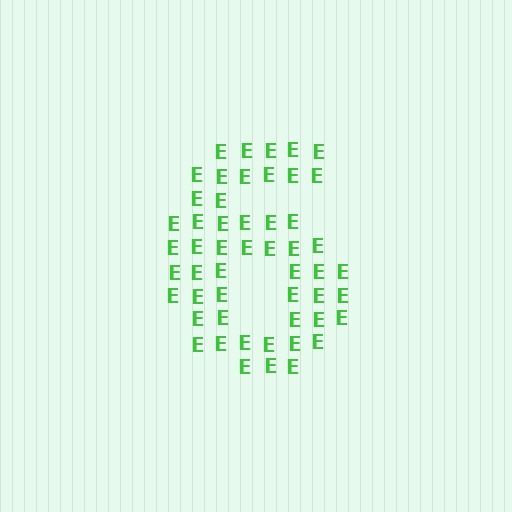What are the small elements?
The small elements are letter E's.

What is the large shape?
The large shape is the digit 6.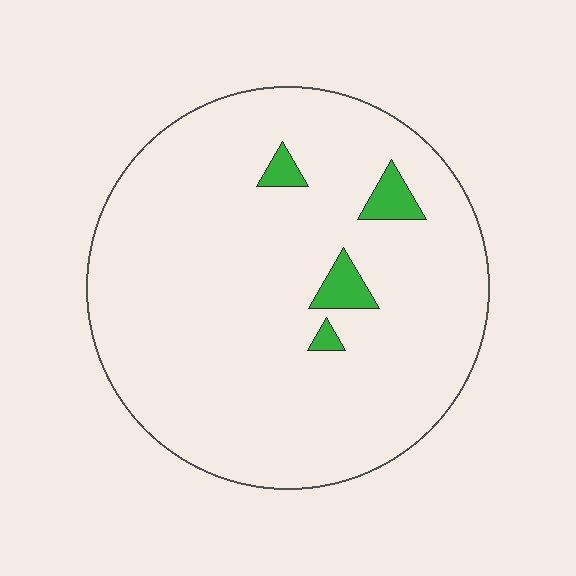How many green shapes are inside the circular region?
4.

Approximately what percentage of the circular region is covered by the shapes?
Approximately 5%.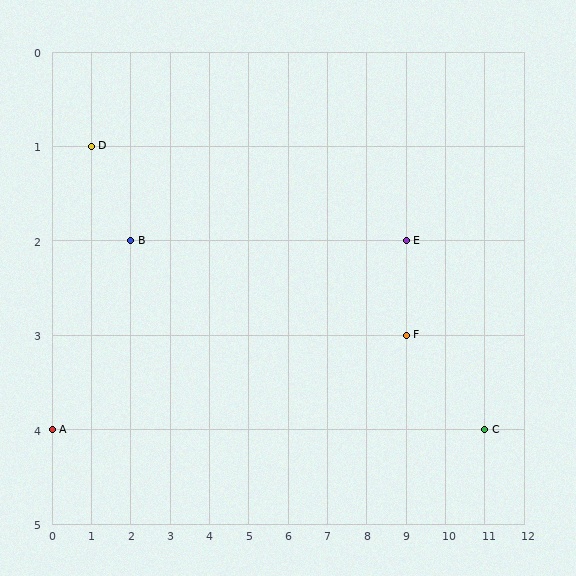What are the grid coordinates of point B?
Point B is at grid coordinates (2, 2).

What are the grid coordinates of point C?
Point C is at grid coordinates (11, 4).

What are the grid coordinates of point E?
Point E is at grid coordinates (9, 2).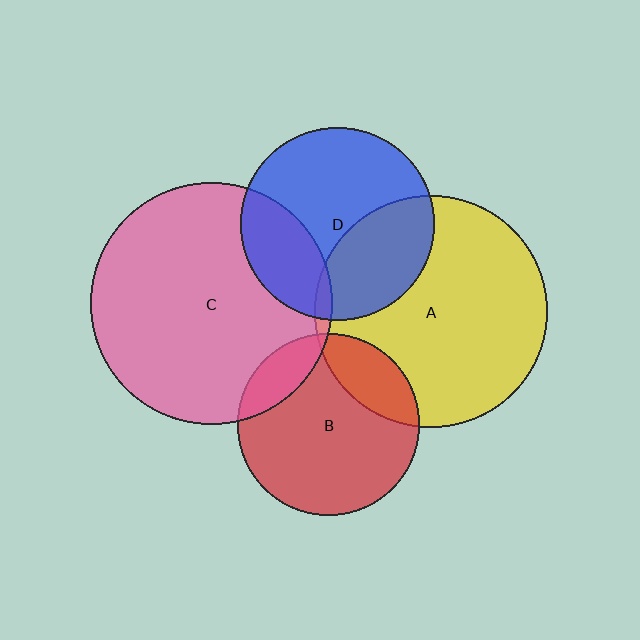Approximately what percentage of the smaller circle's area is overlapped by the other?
Approximately 5%.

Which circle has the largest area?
Circle C (pink).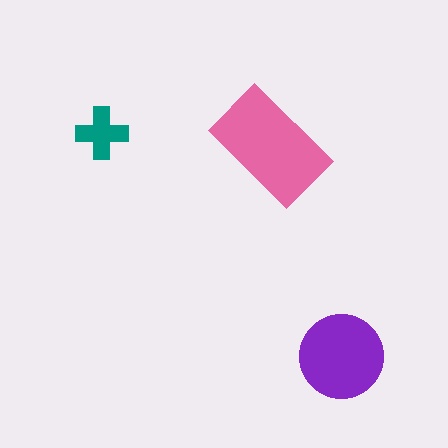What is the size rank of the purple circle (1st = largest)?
2nd.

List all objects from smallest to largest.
The teal cross, the purple circle, the pink rectangle.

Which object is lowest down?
The purple circle is bottommost.